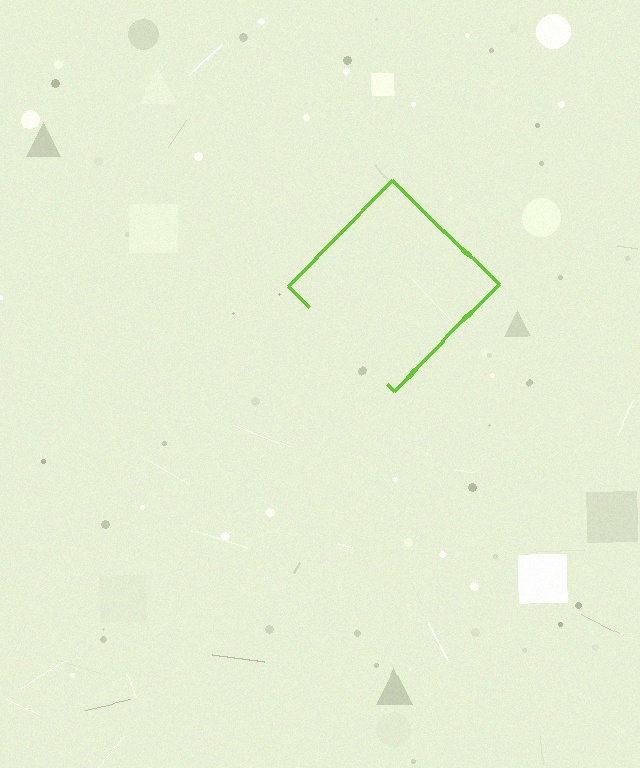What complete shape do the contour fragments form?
The contour fragments form a diamond.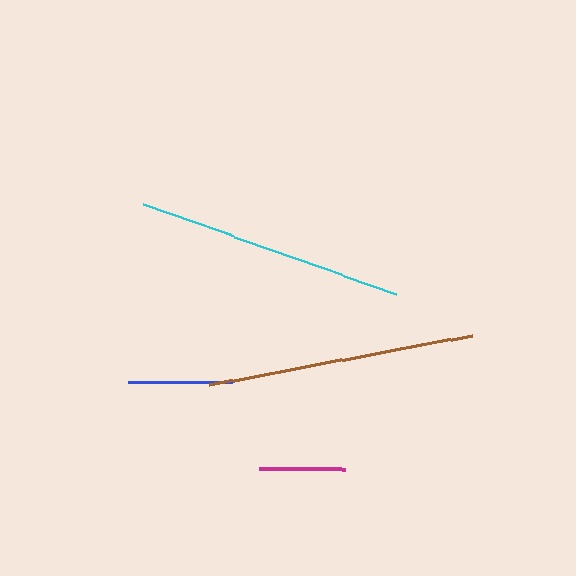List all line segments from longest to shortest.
From longest to shortest: cyan, brown, blue, magenta.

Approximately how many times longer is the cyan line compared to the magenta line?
The cyan line is approximately 3.1 times the length of the magenta line.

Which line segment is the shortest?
The magenta line is the shortest at approximately 86 pixels.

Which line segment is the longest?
The cyan line is the longest at approximately 269 pixels.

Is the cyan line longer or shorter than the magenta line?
The cyan line is longer than the magenta line.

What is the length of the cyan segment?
The cyan segment is approximately 269 pixels long.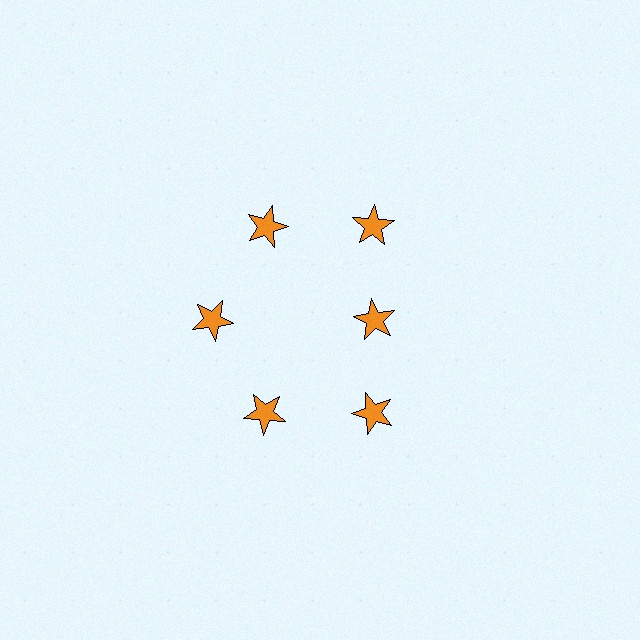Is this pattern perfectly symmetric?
No. The 6 orange stars are arranged in a ring, but one element near the 3 o'clock position is pulled inward toward the center, breaking the 6-fold rotational symmetry.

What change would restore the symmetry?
The symmetry would be restored by moving it outward, back onto the ring so that all 6 stars sit at equal angles and equal distance from the center.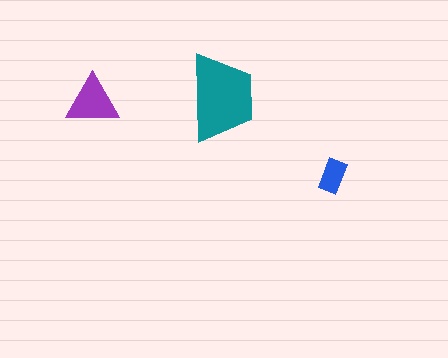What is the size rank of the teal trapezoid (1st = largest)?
1st.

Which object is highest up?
The teal trapezoid is topmost.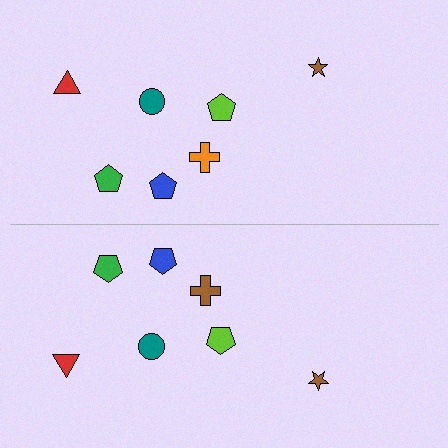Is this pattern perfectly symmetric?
No, the pattern is not perfectly symmetric. The brown cross on the bottom side breaks the symmetry — its mirror counterpart is orange.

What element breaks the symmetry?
The brown cross on the bottom side breaks the symmetry — its mirror counterpart is orange.